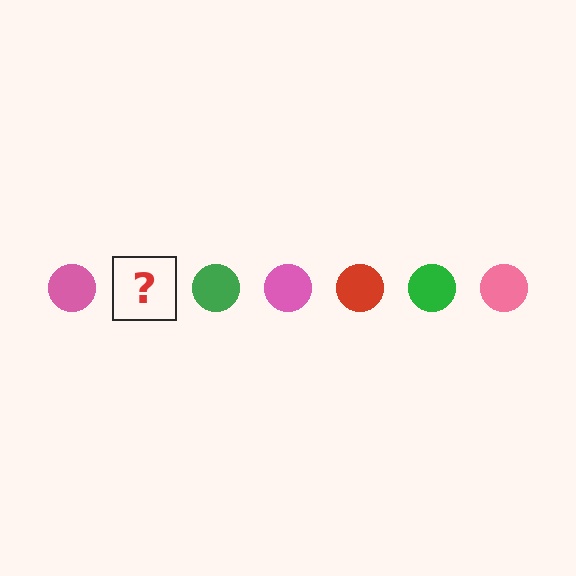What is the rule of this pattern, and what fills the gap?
The rule is that the pattern cycles through pink, red, green circles. The gap should be filled with a red circle.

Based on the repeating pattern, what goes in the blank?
The blank should be a red circle.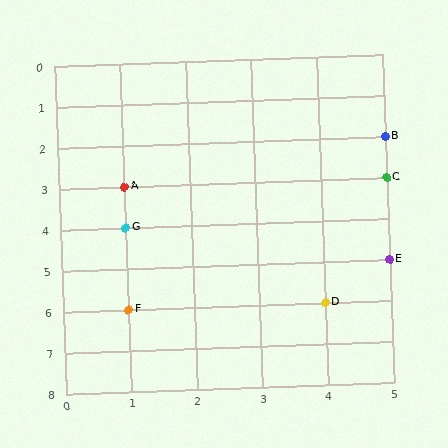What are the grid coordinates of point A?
Point A is at grid coordinates (1, 3).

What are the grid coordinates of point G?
Point G is at grid coordinates (1, 4).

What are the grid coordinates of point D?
Point D is at grid coordinates (4, 6).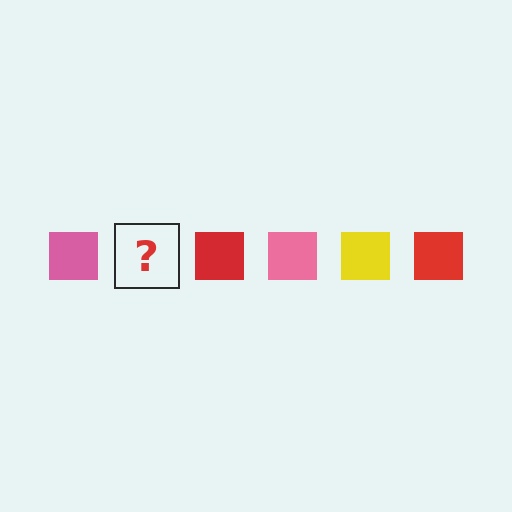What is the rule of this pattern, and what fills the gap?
The rule is that the pattern cycles through pink, yellow, red squares. The gap should be filled with a yellow square.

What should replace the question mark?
The question mark should be replaced with a yellow square.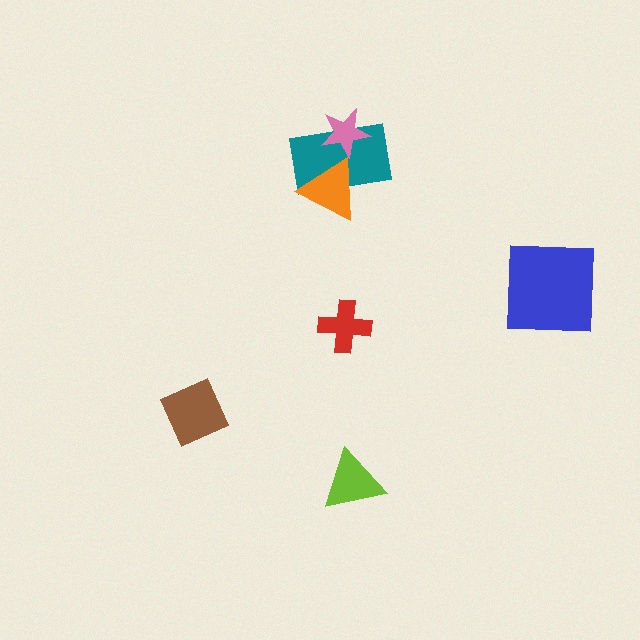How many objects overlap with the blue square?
0 objects overlap with the blue square.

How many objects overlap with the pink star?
1 object overlaps with the pink star.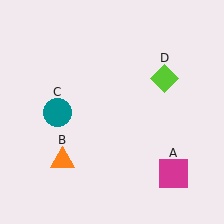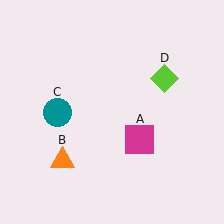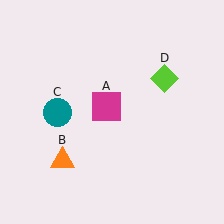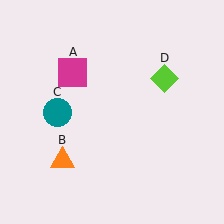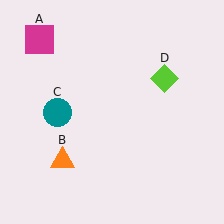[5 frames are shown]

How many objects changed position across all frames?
1 object changed position: magenta square (object A).